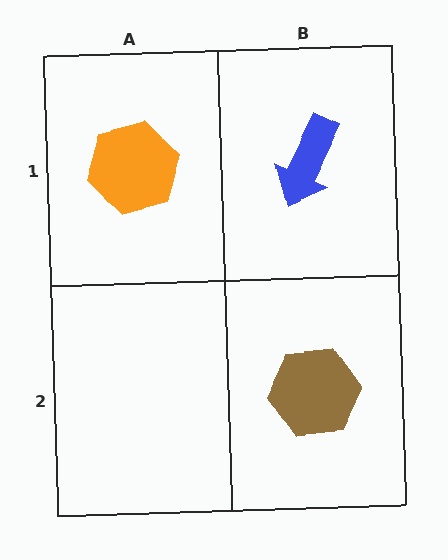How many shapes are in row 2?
1 shape.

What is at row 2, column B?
A brown hexagon.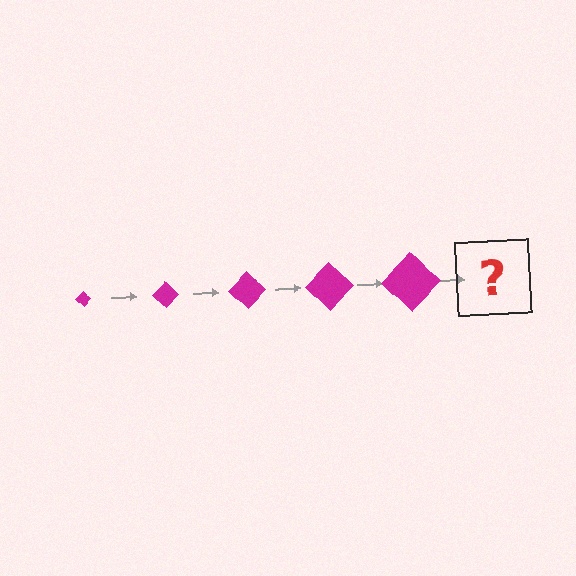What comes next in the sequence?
The next element should be a magenta diamond, larger than the previous one.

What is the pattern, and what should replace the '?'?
The pattern is that the diamond gets progressively larger each step. The '?' should be a magenta diamond, larger than the previous one.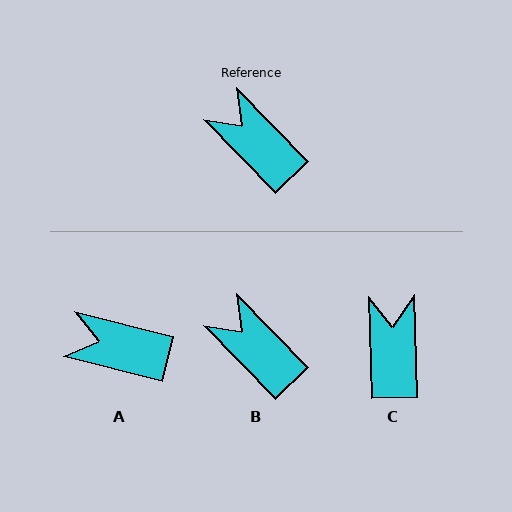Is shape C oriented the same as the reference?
No, it is off by about 43 degrees.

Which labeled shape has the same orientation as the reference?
B.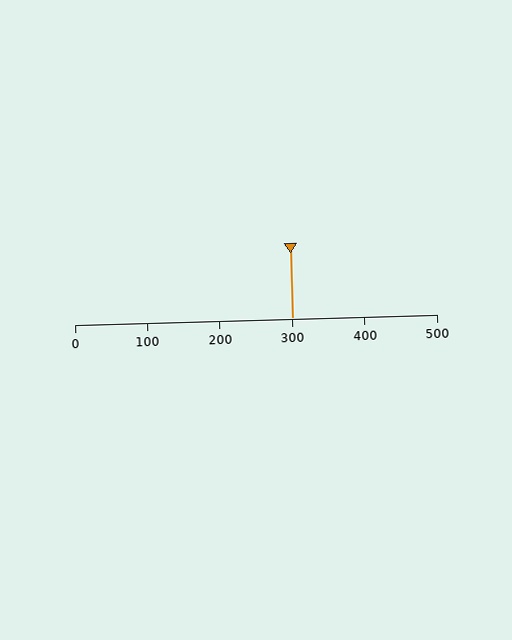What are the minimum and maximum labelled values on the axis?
The axis runs from 0 to 500.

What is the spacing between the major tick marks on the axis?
The major ticks are spaced 100 apart.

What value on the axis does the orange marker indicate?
The marker indicates approximately 300.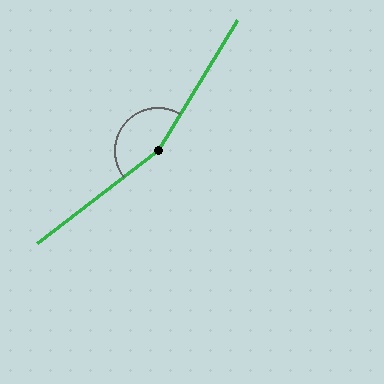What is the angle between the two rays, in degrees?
Approximately 158 degrees.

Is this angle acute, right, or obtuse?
It is obtuse.